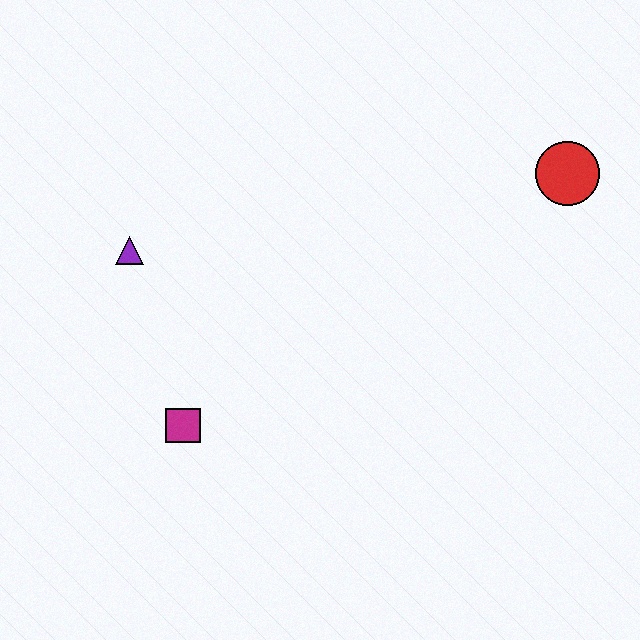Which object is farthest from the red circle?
The magenta square is farthest from the red circle.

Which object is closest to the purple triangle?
The magenta square is closest to the purple triangle.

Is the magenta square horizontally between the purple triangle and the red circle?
Yes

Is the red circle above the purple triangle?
Yes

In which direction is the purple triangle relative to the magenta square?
The purple triangle is above the magenta square.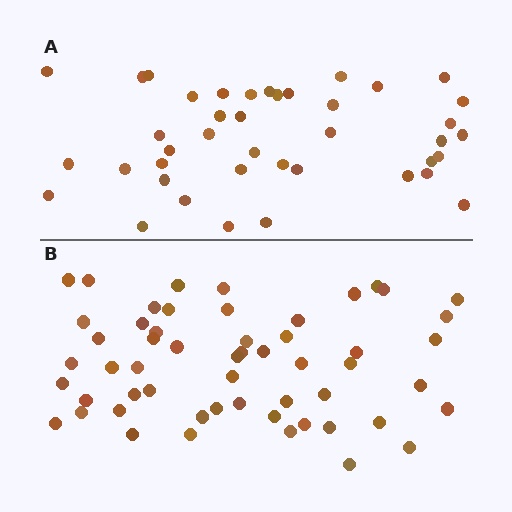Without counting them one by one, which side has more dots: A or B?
Region B (the bottom region) has more dots.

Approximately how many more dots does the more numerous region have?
Region B has approximately 15 more dots than region A.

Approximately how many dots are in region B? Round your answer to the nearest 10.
About 60 dots. (The exact count is 55, which rounds to 60.)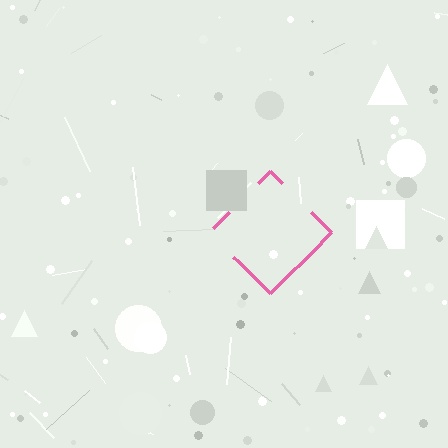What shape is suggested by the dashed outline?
The dashed outline suggests a diamond.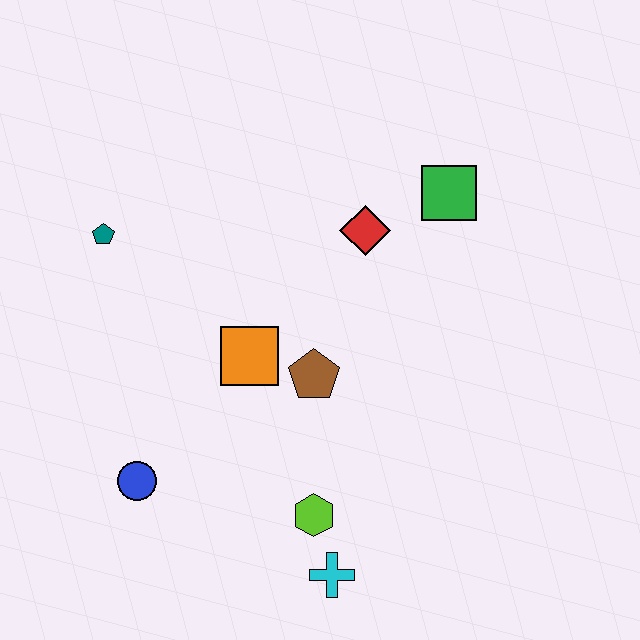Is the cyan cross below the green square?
Yes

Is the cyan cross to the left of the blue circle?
No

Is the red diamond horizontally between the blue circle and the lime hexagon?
No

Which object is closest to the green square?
The red diamond is closest to the green square.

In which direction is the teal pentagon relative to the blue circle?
The teal pentagon is above the blue circle.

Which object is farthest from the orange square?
The green square is farthest from the orange square.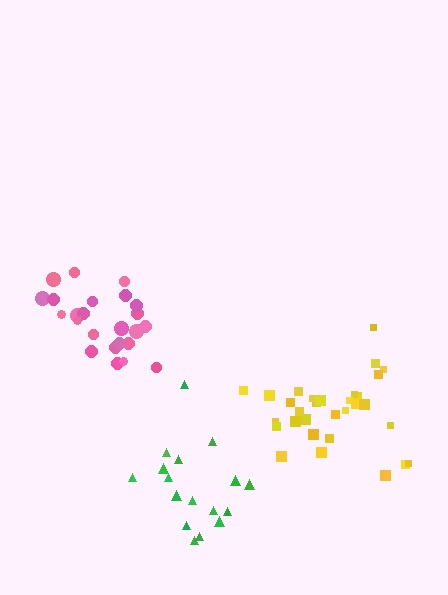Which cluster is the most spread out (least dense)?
Yellow.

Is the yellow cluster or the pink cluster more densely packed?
Pink.